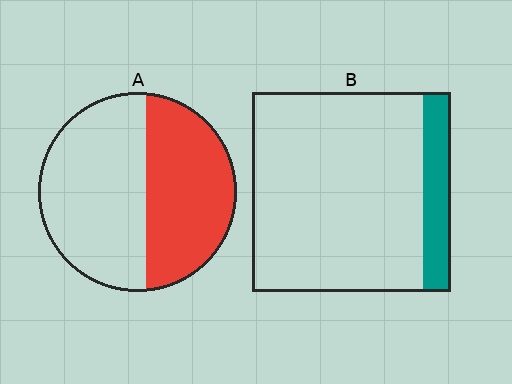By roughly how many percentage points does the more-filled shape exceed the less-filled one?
By roughly 30 percentage points (A over B).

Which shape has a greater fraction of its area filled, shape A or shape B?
Shape A.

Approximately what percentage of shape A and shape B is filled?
A is approximately 45% and B is approximately 15%.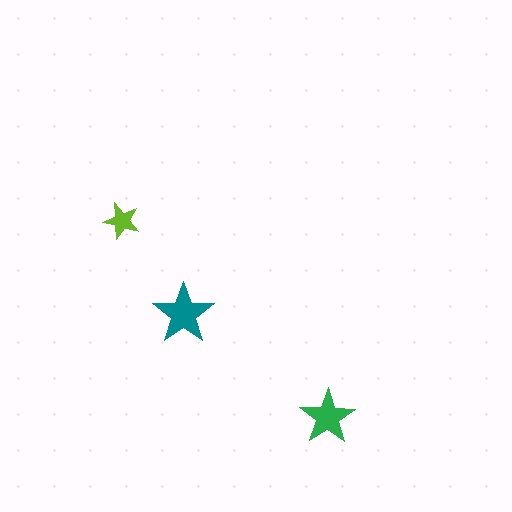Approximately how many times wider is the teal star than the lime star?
About 1.5 times wider.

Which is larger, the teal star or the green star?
The teal one.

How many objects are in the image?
There are 3 objects in the image.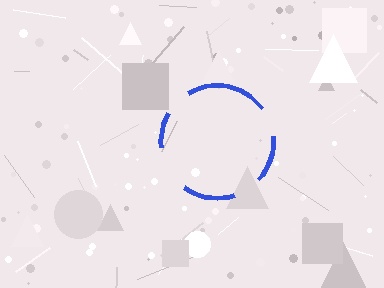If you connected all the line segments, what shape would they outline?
They would outline a circle.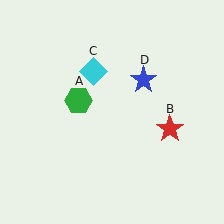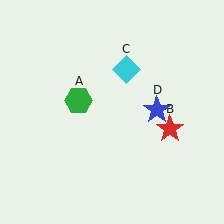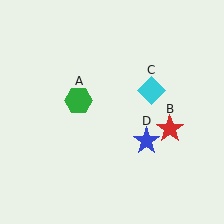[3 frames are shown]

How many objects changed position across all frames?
2 objects changed position: cyan diamond (object C), blue star (object D).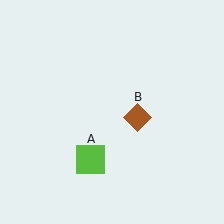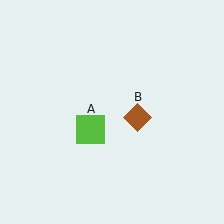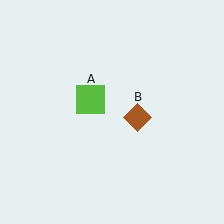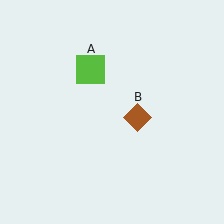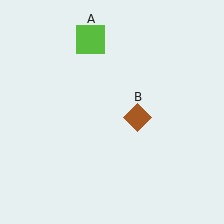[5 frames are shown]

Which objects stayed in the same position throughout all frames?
Brown diamond (object B) remained stationary.